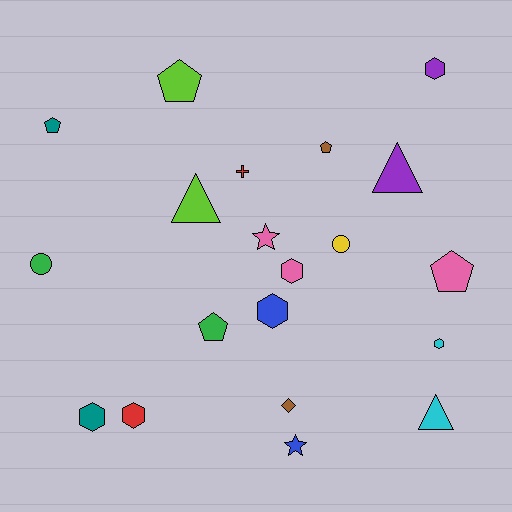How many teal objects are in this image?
There are 2 teal objects.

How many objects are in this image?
There are 20 objects.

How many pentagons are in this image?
There are 5 pentagons.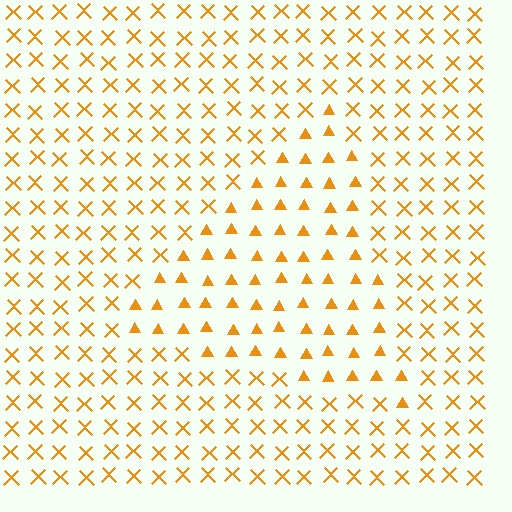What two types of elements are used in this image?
The image uses triangles inside the triangle region and X marks outside it.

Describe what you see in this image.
The image is filled with small orange elements arranged in a uniform grid. A triangle-shaped region contains triangles, while the surrounding area contains X marks. The boundary is defined purely by the change in element shape.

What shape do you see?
I see a triangle.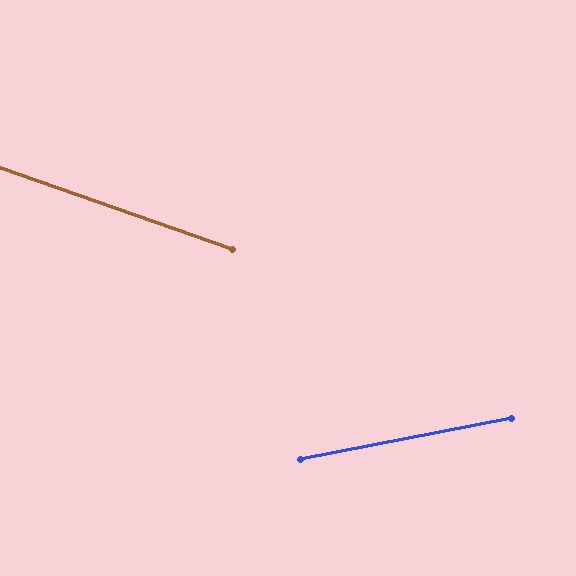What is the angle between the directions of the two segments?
Approximately 30 degrees.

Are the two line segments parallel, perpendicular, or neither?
Neither parallel nor perpendicular — they differ by about 30°.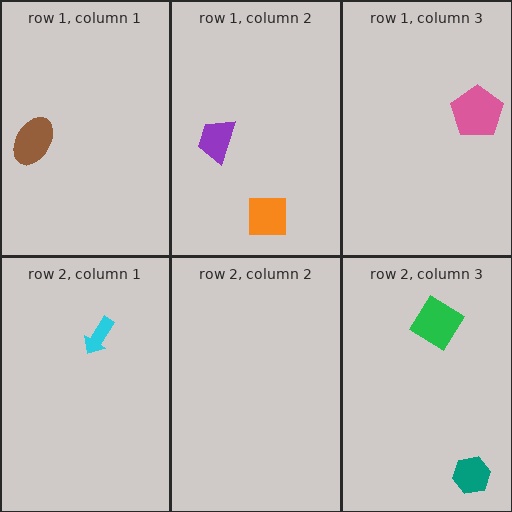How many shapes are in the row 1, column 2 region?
2.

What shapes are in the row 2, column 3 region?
The green diamond, the teal hexagon.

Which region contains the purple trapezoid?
The row 1, column 2 region.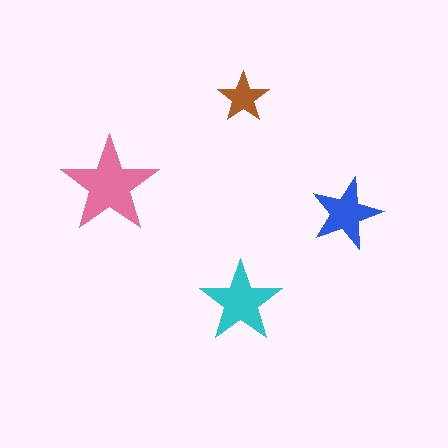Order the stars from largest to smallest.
the pink one, the cyan one, the blue one, the brown one.